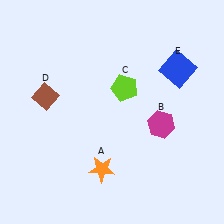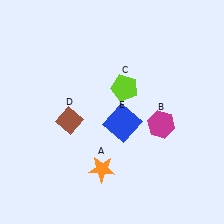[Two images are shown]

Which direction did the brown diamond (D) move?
The brown diamond (D) moved down.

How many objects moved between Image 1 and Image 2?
2 objects moved between the two images.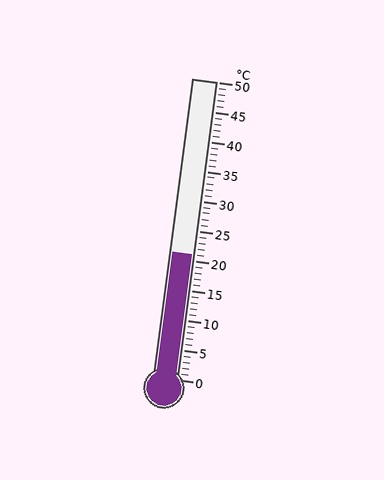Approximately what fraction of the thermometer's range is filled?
The thermometer is filled to approximately 40% of its range.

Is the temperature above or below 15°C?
The temperature is above 15°C.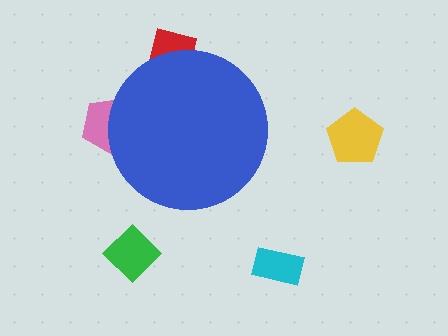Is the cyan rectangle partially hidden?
No, the cyan rectangle is fully visible.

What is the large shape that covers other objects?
A blue circle.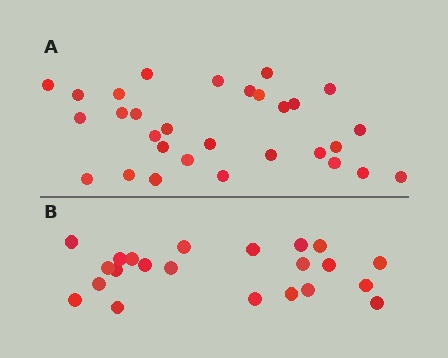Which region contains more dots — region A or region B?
Region A (the top region) has more dots.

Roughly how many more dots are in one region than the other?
Region A has roughly 8 or so more dots than region B.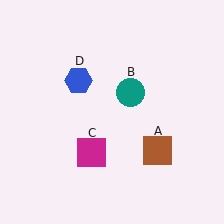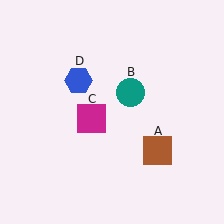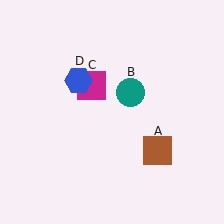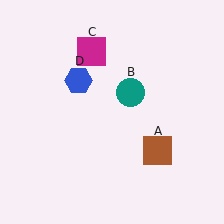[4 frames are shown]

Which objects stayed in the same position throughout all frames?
Brown square (object A) and teal circle (object B) and blue hexagon (object D) remained stationary.